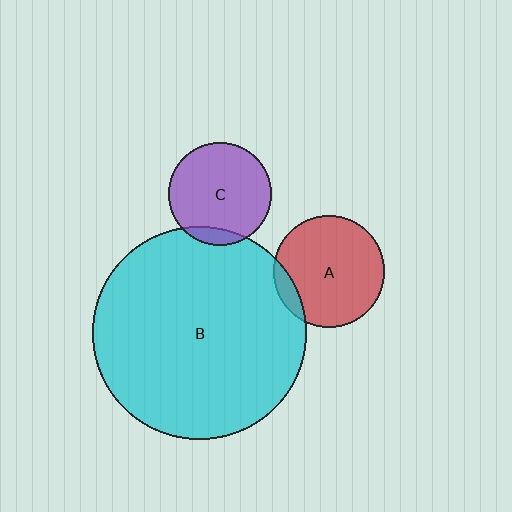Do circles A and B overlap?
Yes.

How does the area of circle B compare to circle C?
Approximately 4.3 times.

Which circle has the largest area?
Circle B (cyan).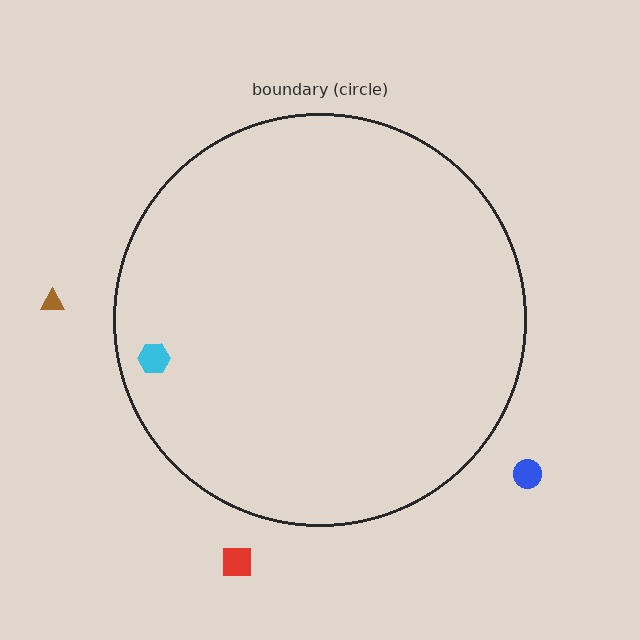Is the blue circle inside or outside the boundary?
Outside.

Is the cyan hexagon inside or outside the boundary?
Inside.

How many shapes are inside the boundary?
1 inside, 3 outside.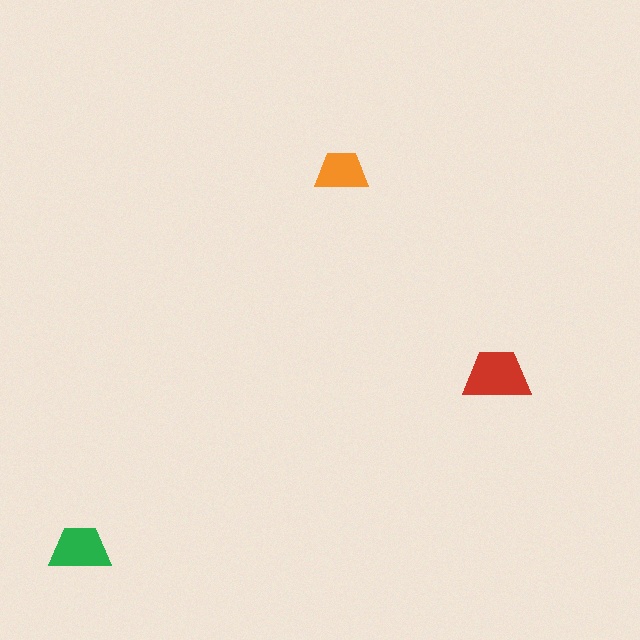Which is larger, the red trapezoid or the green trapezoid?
The red one.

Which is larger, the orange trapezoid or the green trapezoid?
The green one.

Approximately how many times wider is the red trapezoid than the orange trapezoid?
About 1.5 times wider.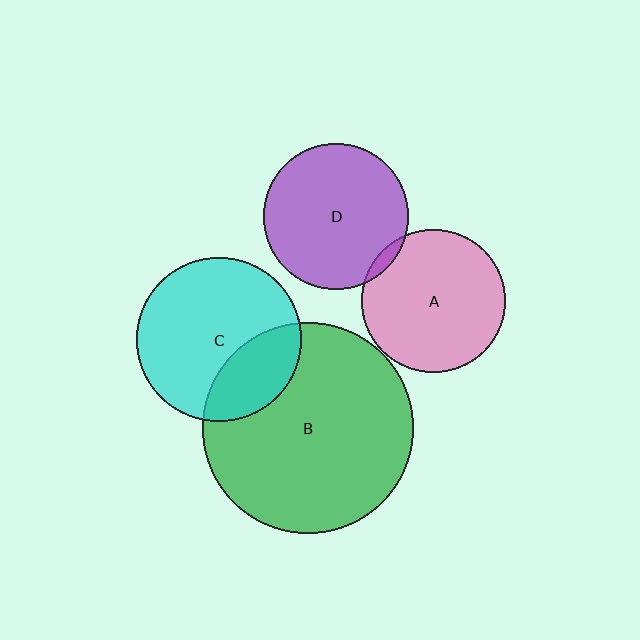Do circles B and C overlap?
Yes.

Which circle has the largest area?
Circle B (green).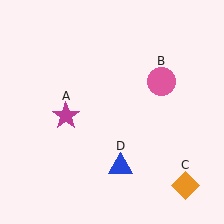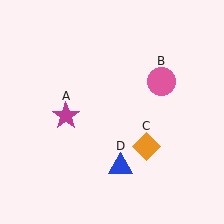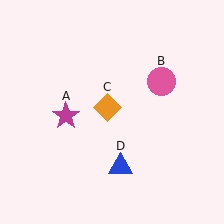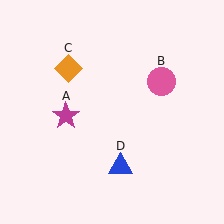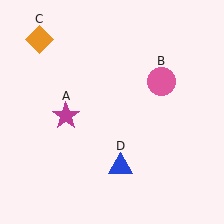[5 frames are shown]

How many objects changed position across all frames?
1 object changed position: orange diamond (object C).